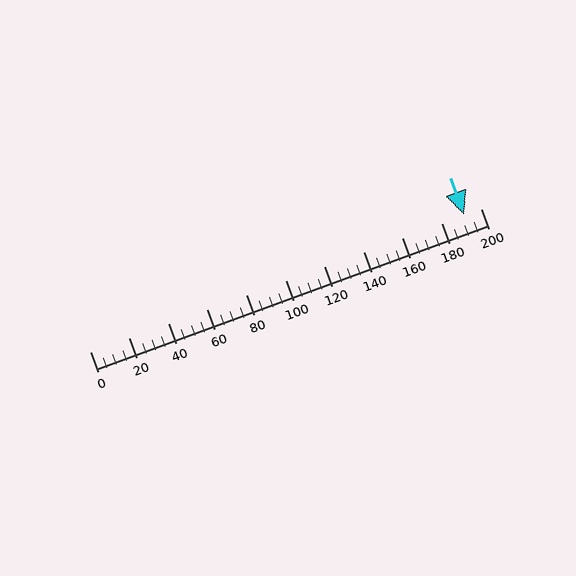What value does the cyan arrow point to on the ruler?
The cyan arrow points to approximately 192.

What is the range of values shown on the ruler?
The ruler shows values from 0 to 200.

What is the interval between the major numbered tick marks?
The major tick marks are spaced 20 units apart.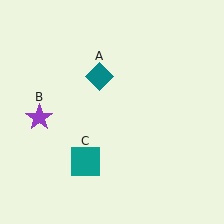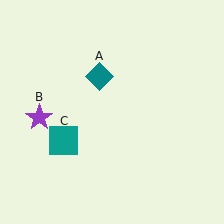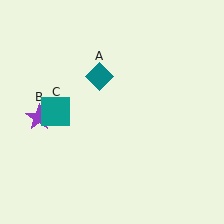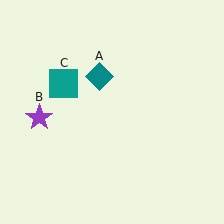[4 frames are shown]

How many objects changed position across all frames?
1 object changed position: teal square (object C).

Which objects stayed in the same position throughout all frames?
Teal diamond (object A) and purple star (object B) remained stationary.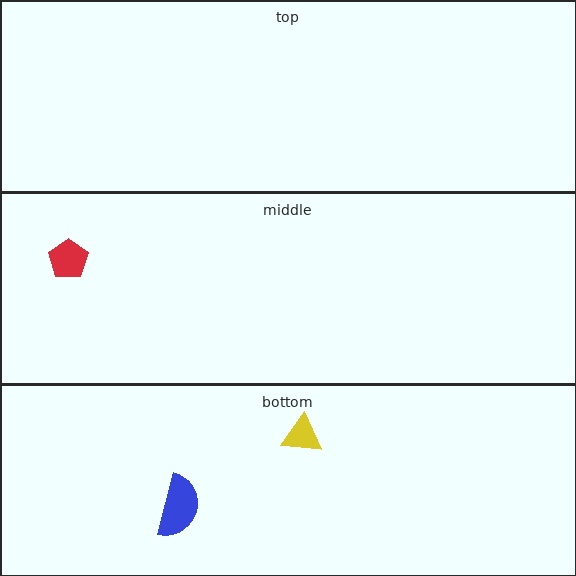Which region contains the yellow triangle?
The bottom region.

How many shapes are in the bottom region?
2.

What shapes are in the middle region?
The red pentagon.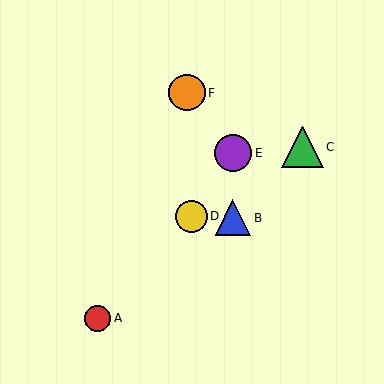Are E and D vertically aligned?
No, E is at x≈233 and D is at x≈191.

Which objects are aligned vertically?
Objects B, E are aligned vertically.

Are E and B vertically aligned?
Yes, both are at x≈233.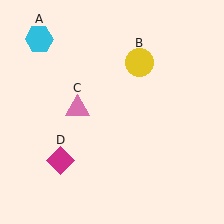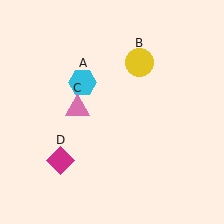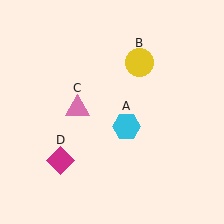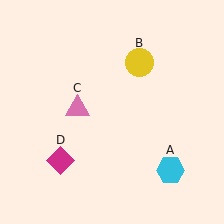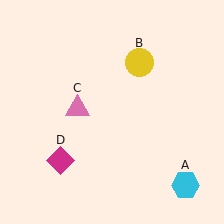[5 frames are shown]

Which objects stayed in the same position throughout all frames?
Yellow circle (object B) and pink triangle (object C) and magenta diamond (object D) remained stationary.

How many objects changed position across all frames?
1 object changed position: cyan hexagon (object A).